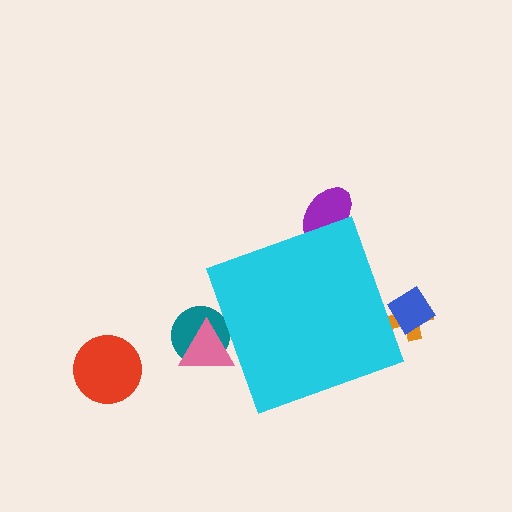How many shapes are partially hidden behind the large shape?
5 shapes are partially hidden.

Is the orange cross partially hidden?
Yes, the orange cross is partially hidden behind the cyan diamond.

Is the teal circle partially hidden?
Yes, the teal circle is partially hidden behind the cyan diamond.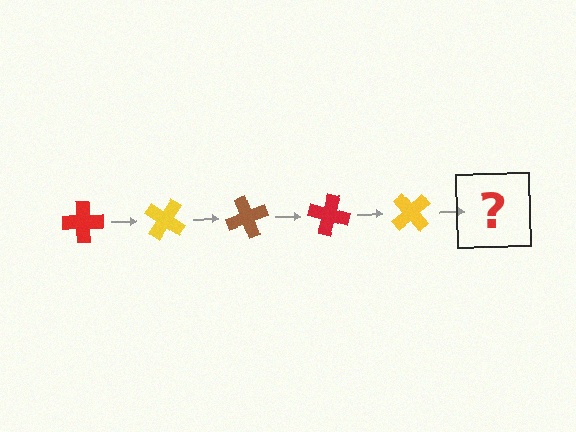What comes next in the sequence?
The next element should be a brown cross, rotated 175 degrees from the start.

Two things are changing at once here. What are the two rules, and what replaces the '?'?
The two rules are that it rotates 35 degrees each step and the color cycles through red, yellow, and brown. The '?' should be a brown cross, rotated 175 degrees from the start.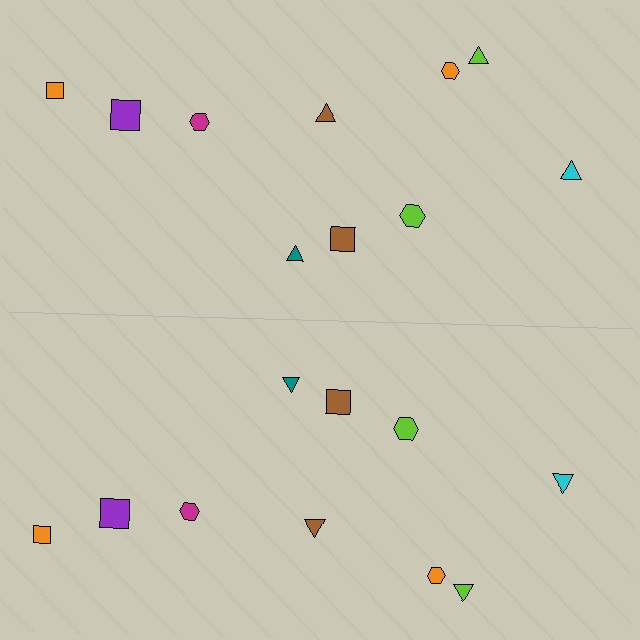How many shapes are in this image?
There are 20 shapes in this image.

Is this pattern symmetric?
Yes, this pattern has bilateral (reflection) symmetry.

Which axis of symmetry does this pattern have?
The pattern has a horizontal axis of symmetry running through the center of the image.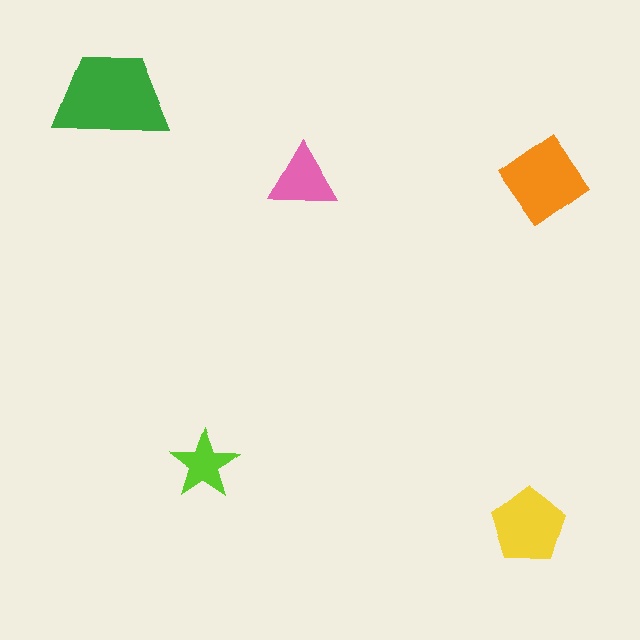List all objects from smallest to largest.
The lime star, the pink triangle, the yellow pentagon, the orange diamond, the green trapezoid.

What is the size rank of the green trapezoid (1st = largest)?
1st.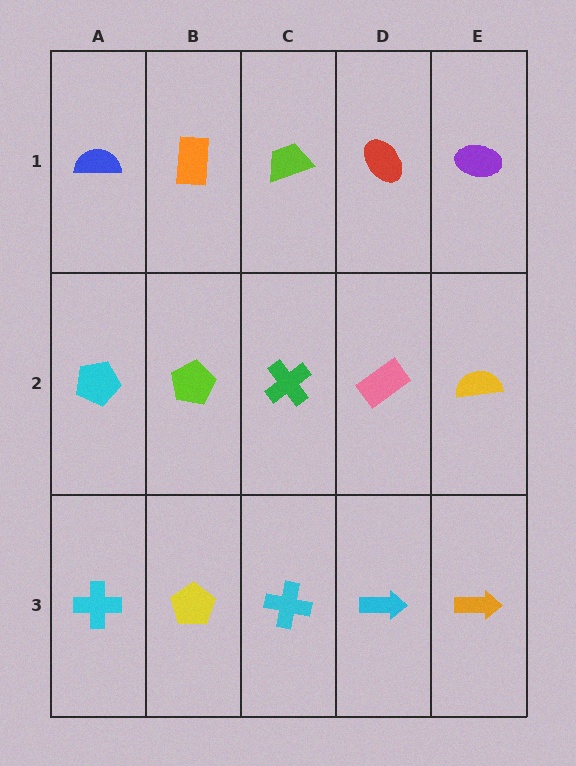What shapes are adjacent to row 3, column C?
A green cross (row 2, column C), a yellow pentagon (row 3, column B), a cyan arrow (row 3, column D).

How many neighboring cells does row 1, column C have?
3.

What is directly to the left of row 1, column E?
A red ellipse.